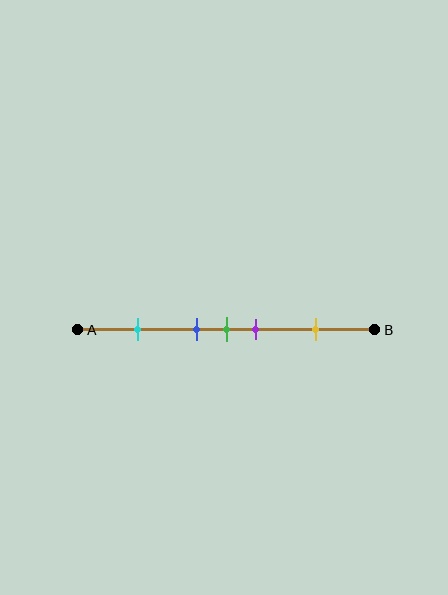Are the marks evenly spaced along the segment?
No, the marks are not evenly spaced.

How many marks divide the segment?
There are 5 marks dividing the segment.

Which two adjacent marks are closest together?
The blue and green marks are the closest adjacent pair.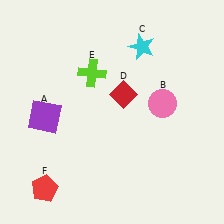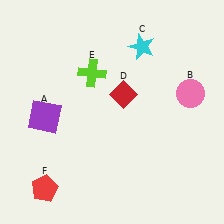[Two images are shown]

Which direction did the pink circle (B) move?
The pink circle (B) moved right.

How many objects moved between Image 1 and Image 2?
1 object moved between the two images.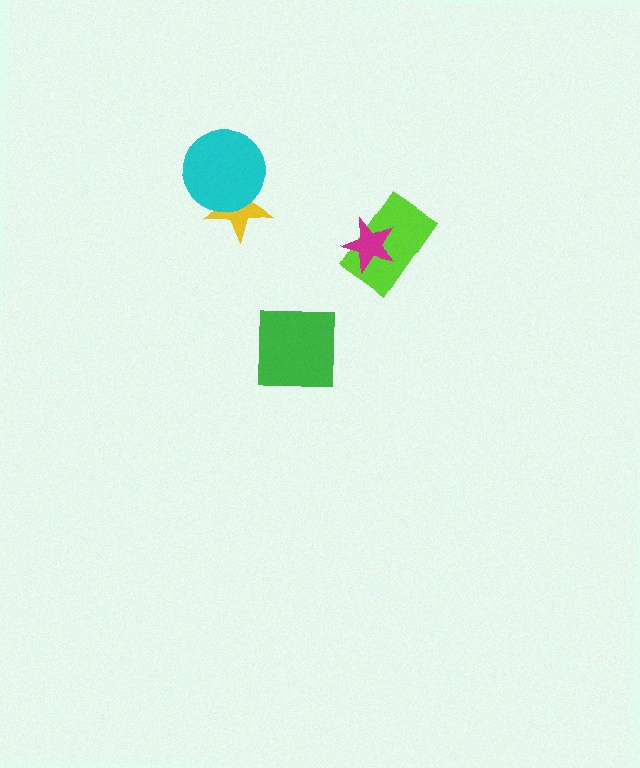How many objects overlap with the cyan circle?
1 object overlaps with the cyan circle.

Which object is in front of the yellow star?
The cyan circle is in front of the yellow star.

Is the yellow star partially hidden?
Yes, it is partially covered by another shape.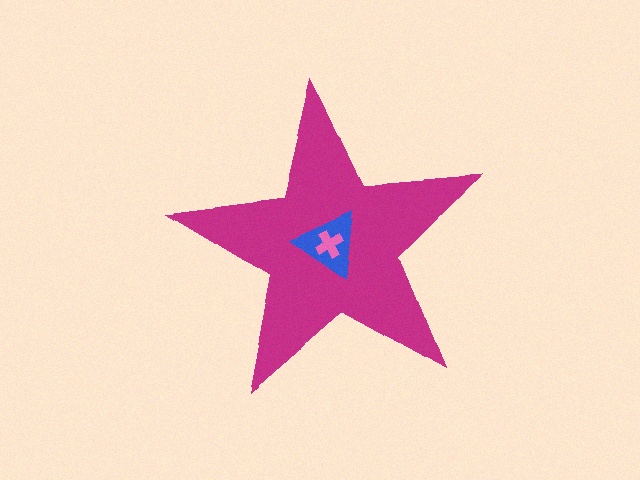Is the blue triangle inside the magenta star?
Yes.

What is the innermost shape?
The pink cross.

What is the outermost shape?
The magenta star.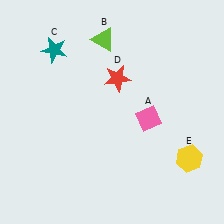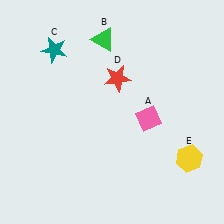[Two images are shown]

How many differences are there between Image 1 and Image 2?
There is 1 difference between the two images.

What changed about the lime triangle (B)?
In Image 1, B is lime. In Image 2, it changed to green.